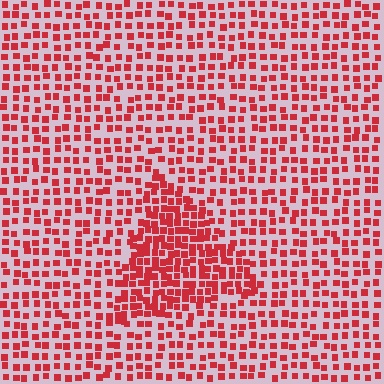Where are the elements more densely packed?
The elements are more densely packed inside the triangle boundary.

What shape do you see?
I see a triangle.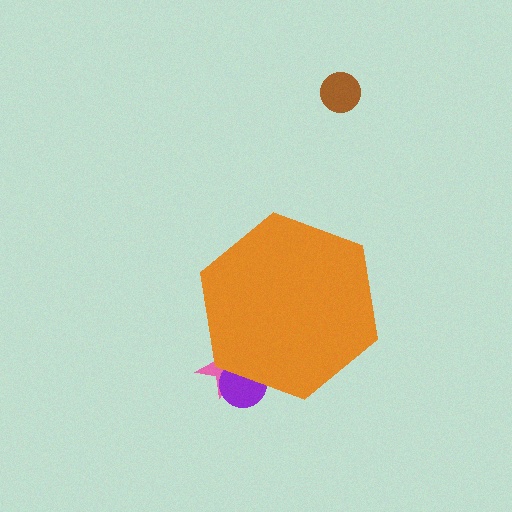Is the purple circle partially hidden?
Yes, the purple circle is partially hidden behind the orange hexagon.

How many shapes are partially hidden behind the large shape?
2 shapes are partially hidden.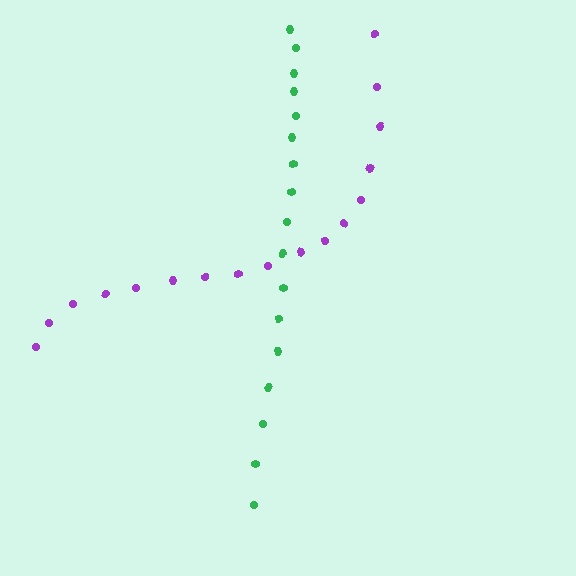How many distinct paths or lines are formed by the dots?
There are 2 distinct paths.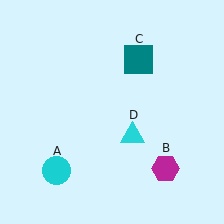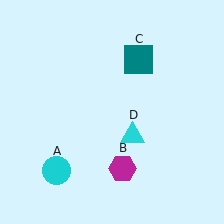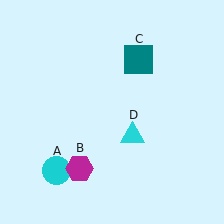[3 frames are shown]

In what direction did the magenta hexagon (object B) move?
The magenta hexagon (object B) moved left.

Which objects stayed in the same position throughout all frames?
Cyan circle (object A) and teal square (object C) and cyan triangle (object D) remained stationary.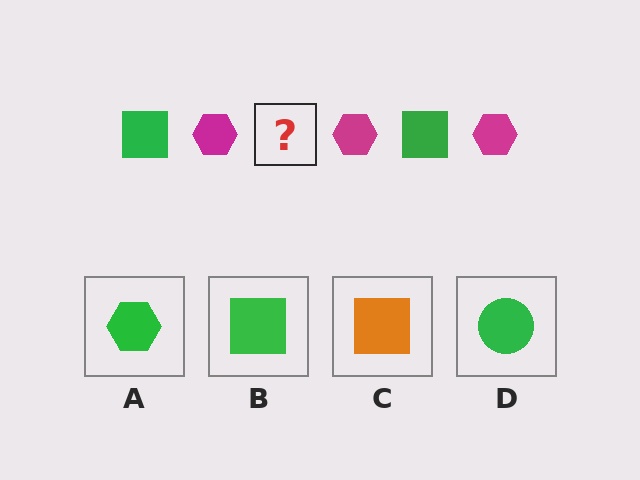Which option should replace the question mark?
Option B.